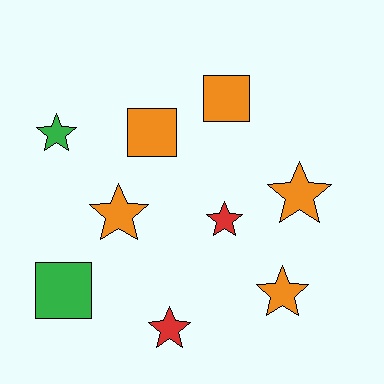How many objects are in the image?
There are 9 objects.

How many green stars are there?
There is 1 green star.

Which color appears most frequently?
Orange, with 5 objects.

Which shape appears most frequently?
Star, with 6 objects.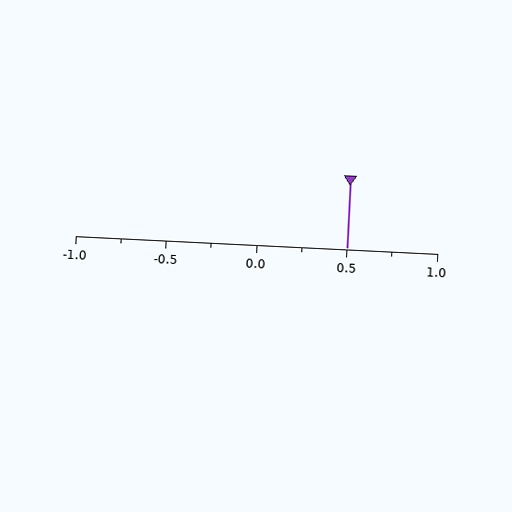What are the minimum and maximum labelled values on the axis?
The axis runs from -1.0 to 1.0.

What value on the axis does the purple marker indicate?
The marker indicates approximately 0.5.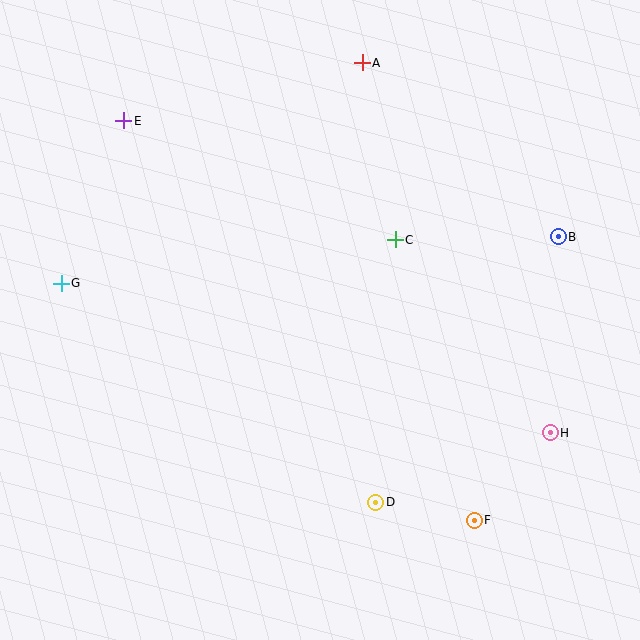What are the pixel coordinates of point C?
Point C is at (395, 240).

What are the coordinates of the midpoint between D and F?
The midpoint between D and F is at (425, 511).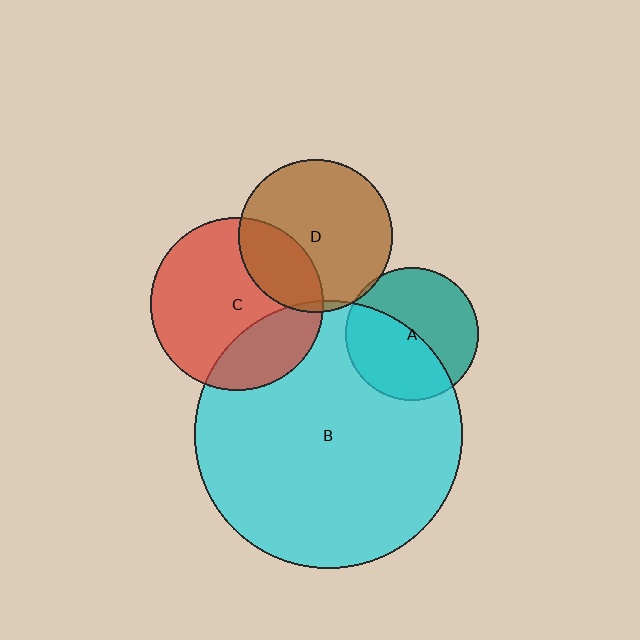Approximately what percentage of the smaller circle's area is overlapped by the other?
Approximately 25%.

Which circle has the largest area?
Circle B (cyan).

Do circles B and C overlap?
Yes.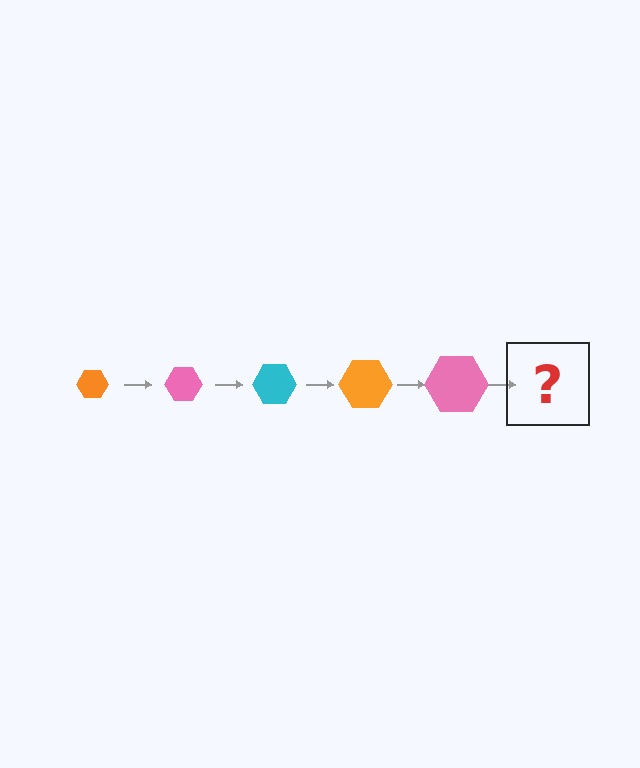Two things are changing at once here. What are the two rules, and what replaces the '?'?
The two rules are that the hexagon grows larger each step and the color cycles through orange, pink, and cyan. The '?' should be a cyan hexagon, larger than the previous one.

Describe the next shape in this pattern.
It should be a cyan hexagon, larger than the previous one.